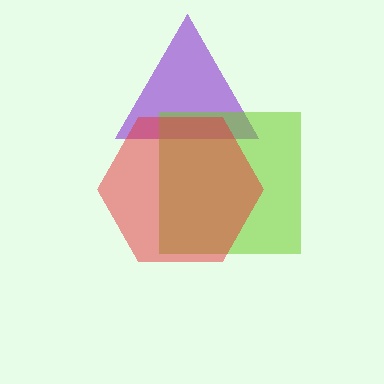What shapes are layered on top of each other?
The layered shapes are: a purple triangle, a lime square, a red hexagon.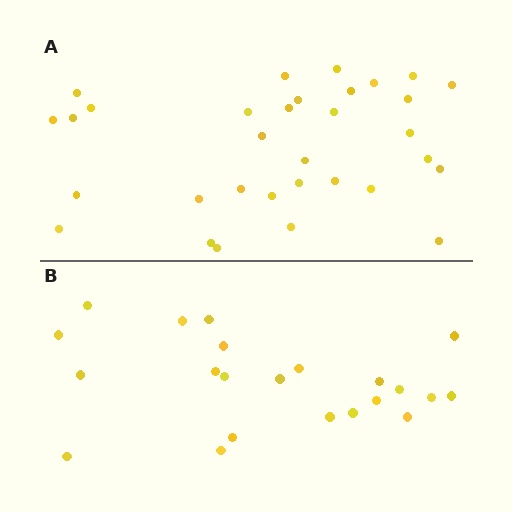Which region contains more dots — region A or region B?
Region A (the top region) has more dots.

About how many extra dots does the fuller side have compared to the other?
Region A has roughly 10 or so more dots than region B.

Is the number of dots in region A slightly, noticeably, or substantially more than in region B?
Region A has substantially more. The ratio is roughly 1.5 to 1.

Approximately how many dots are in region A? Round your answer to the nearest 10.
About 30 dots. (The exact count is 32, which rounds to 30.)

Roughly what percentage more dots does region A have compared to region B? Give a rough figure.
About 45% more.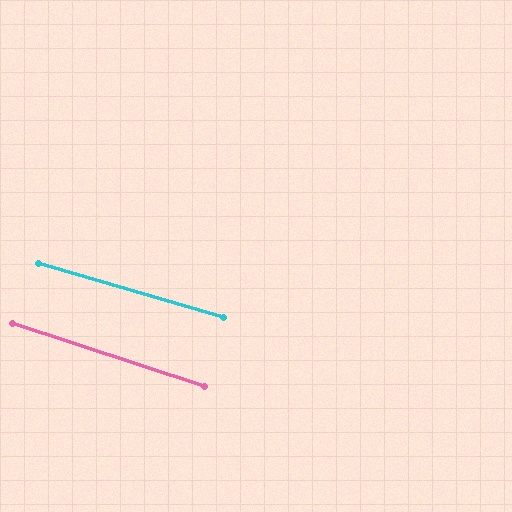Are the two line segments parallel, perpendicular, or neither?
Parallel — their directions differ by only 1.7°.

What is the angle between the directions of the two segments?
Approximately 2 degrees.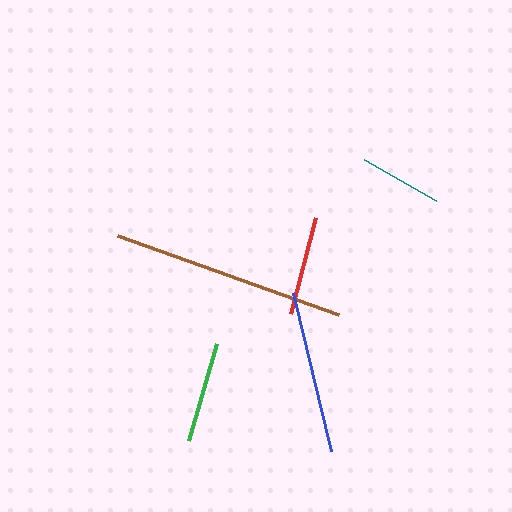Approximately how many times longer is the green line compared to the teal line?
The green line is approximately 1.2 times the length of the teal line.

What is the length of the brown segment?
The brown segment is approximately 235 pixels long.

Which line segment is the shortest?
The teal line is the shortest at approximately 83 pixels.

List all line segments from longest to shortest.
From longest to shortest: brown, blue, green, red, teal.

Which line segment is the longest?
The brown line is the longest at approximately 235 pixels.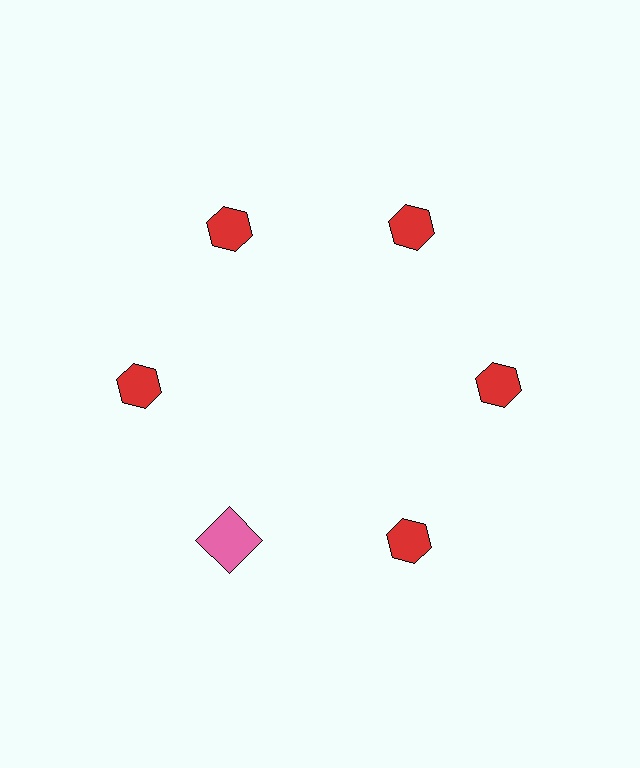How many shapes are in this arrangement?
There are 6 shapes arranged in a ring pattern.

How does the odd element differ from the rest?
It differs in both color (pink instead of red) and shape (square instead of hexagon).